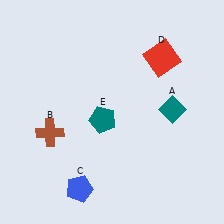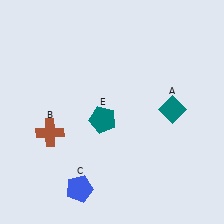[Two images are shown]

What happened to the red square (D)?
The red square (D) was removed in Image 2. It was in the top-right area of Image 1.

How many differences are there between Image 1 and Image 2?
There is 1 difference between the two images.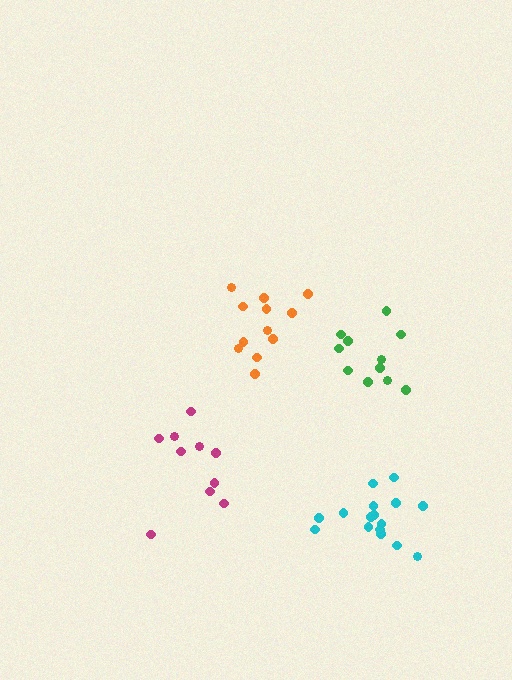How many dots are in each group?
Group 1: 16 dots, Group 2: 11 dots, Group 3: 12 dots, Group 4: 10 dots (49 total).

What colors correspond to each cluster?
The clusters are colored: cyan, green, orange, magenta.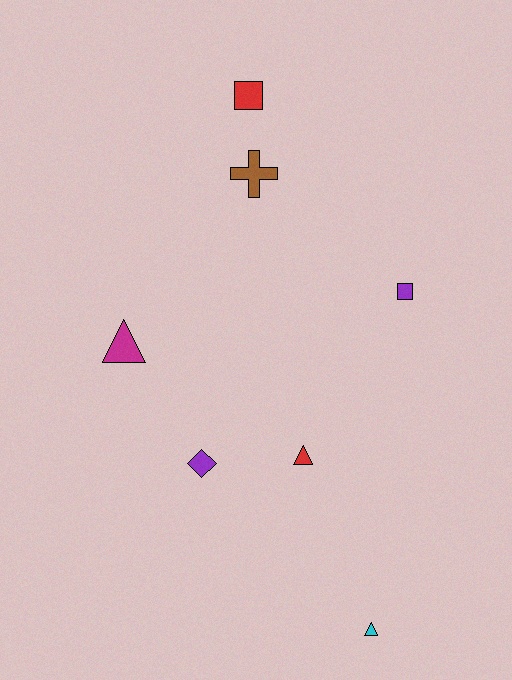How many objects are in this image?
There are 7 objects.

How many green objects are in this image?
There are no green objects.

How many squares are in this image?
There are 2 squares.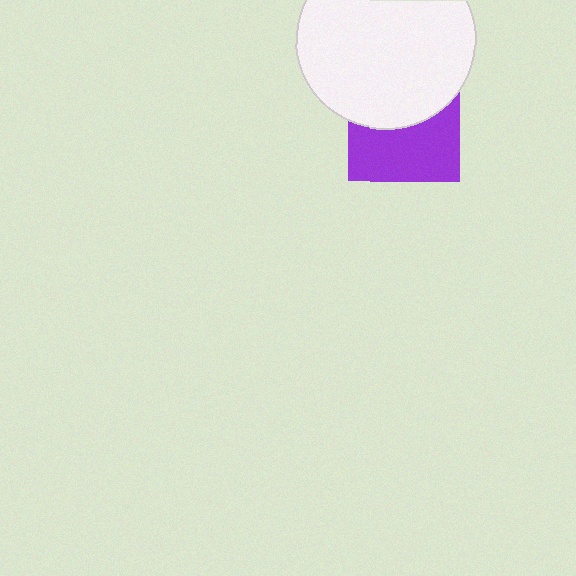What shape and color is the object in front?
The object in front is a white circle.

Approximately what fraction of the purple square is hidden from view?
Roughly 45% of the purple square is hidden behind the white circle.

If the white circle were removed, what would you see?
You would see the complete purple square.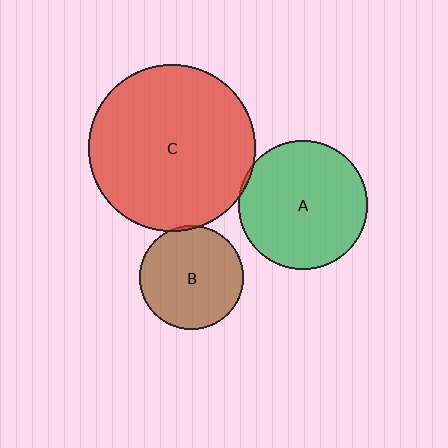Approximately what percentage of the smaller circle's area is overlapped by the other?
Approximately 5%.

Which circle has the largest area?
Circle C (red).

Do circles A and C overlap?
Yes.